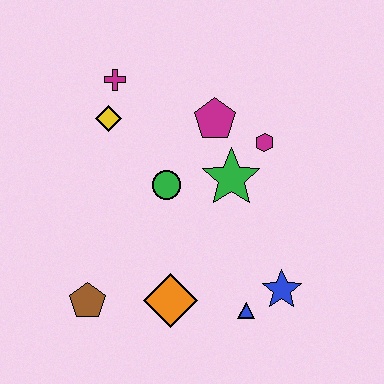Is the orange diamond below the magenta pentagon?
Yes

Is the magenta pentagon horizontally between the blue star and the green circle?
Yes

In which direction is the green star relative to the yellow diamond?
The green star is to the right of the yellow diamond.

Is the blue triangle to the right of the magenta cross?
Yes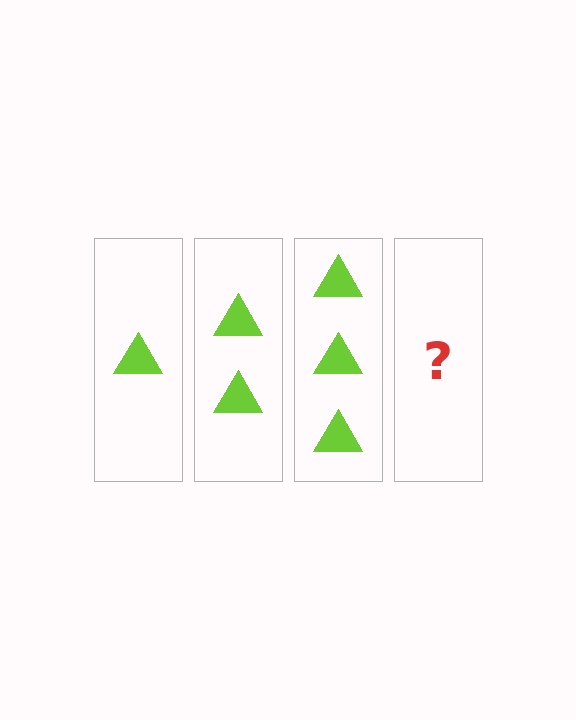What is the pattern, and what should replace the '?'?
The pattern is that each step adds one more triangle. The '?' should be 4 triangles.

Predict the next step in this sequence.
The next step is 4 triangles.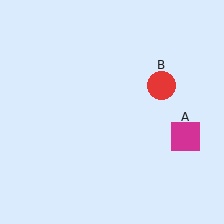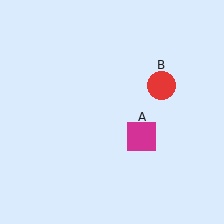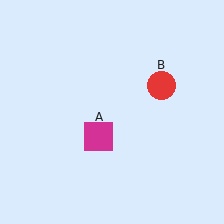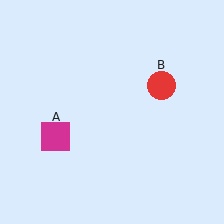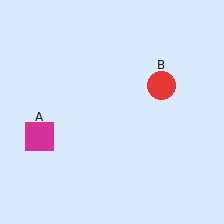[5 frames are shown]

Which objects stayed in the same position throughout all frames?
Red circle (object B) remained stationary.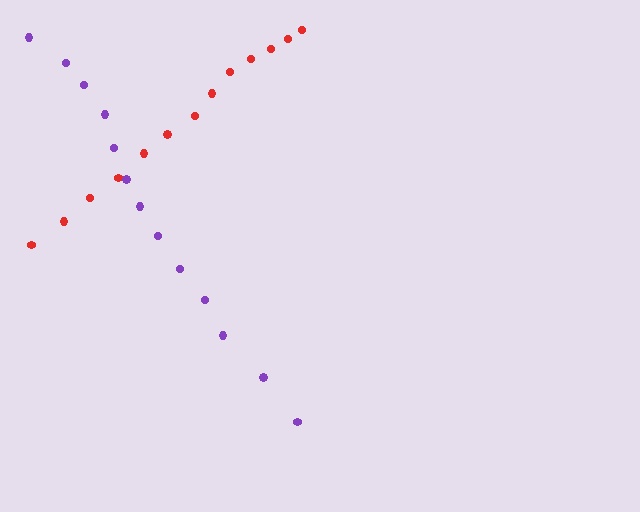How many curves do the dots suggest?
There are 2 distinct paths.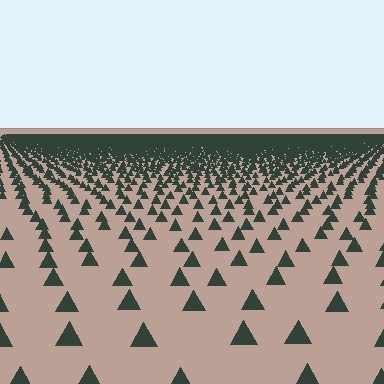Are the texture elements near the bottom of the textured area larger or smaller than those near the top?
Larger. Near the bottom, elements are closer to the viewer and appear at a bigger on-screen size.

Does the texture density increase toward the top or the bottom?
Density increases toward the top.